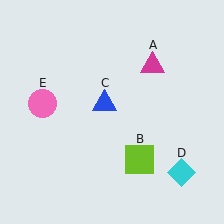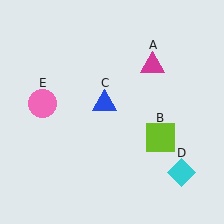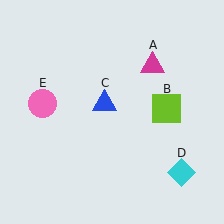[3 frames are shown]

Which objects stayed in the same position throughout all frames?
Magenta triangle (object A) and blue triangle (object C) and cyan diamond (object D) and pink circle (object E) remained stationary.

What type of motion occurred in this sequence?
The lime square (object B) rotated counterclockwise around the center of the scene.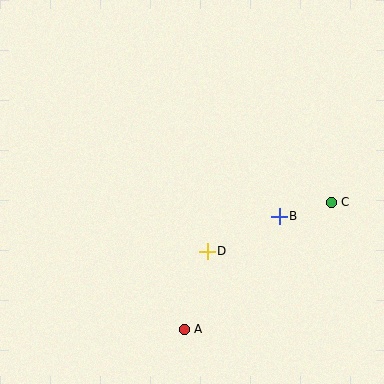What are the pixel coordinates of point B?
Point B is at (279, 216).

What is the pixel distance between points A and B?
The distance between A and B is 148 pixels.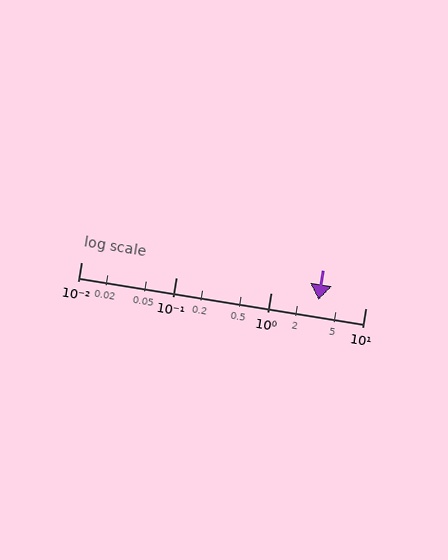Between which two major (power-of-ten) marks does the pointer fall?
The pointer is between 1 and 10.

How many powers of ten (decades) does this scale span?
The scale spans 3 decades, from 0.01 to 10.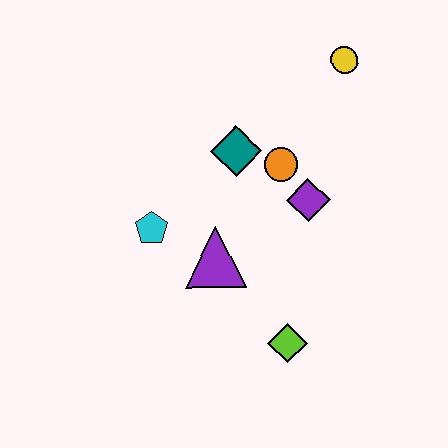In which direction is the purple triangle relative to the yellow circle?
The purple triangle is below the yellow circle.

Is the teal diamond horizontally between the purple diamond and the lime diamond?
No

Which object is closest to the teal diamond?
The orange circle is closest to the teal diamond.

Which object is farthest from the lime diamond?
The yellow circle is farthest from the lime diamond.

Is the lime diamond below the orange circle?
Yes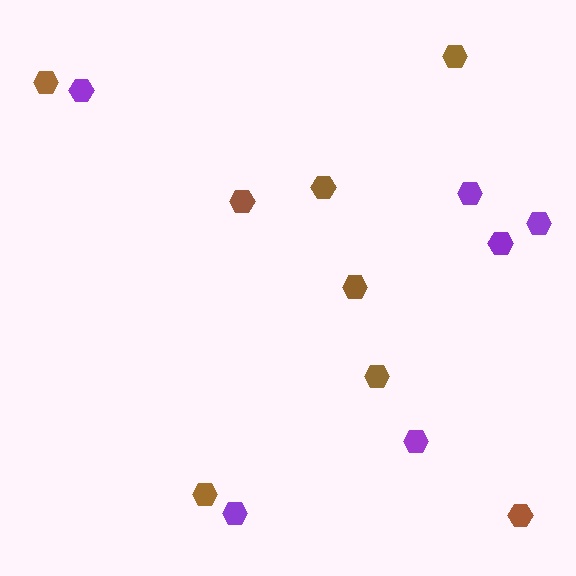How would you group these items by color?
There are 2 groups: one group of purple hexagons (6) and one group of brown hexagons (8).